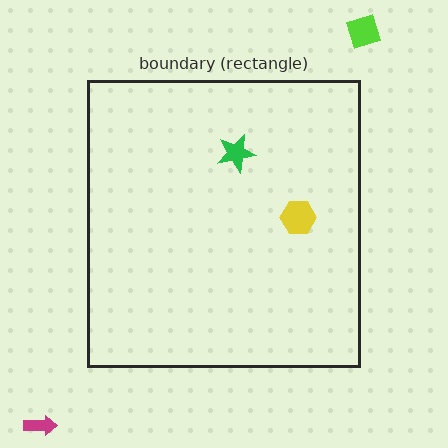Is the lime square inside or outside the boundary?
Outside.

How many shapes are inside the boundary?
2 inside, 2 outside.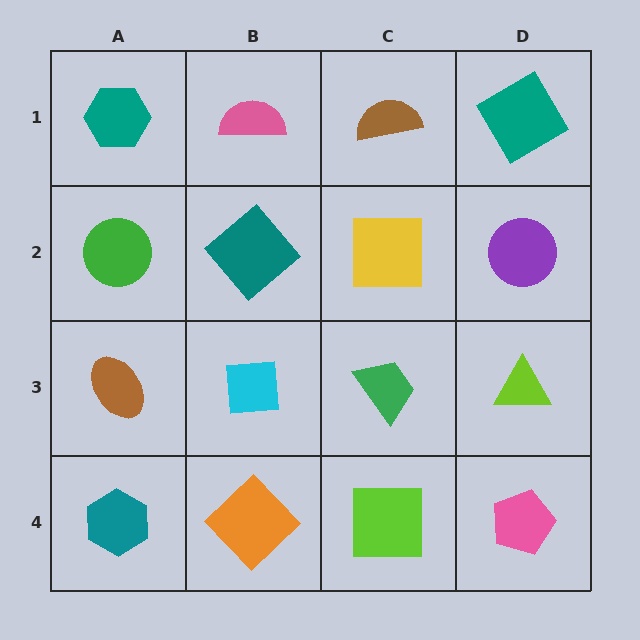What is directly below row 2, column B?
A cyan square.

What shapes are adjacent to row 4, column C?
A green trapezoid (row 3, column C), an orange diamond (row 4, column B), a pink pentagon (row 4, column D).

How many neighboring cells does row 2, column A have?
3.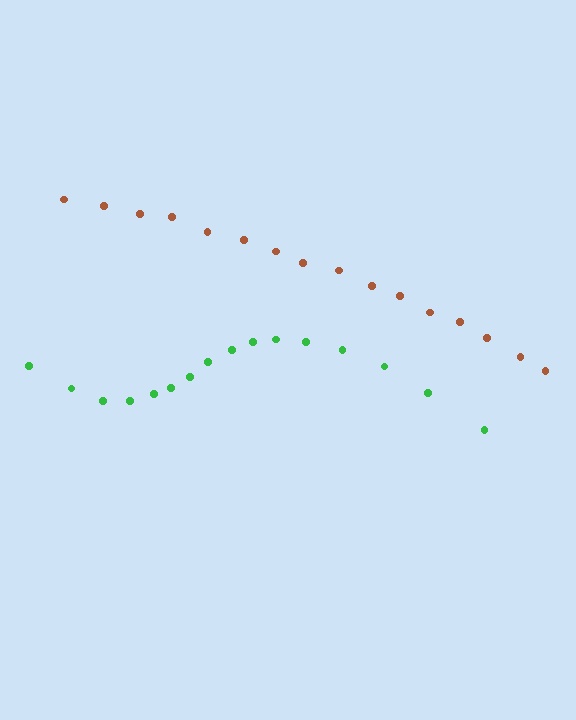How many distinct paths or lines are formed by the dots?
There are 2 distinct paths.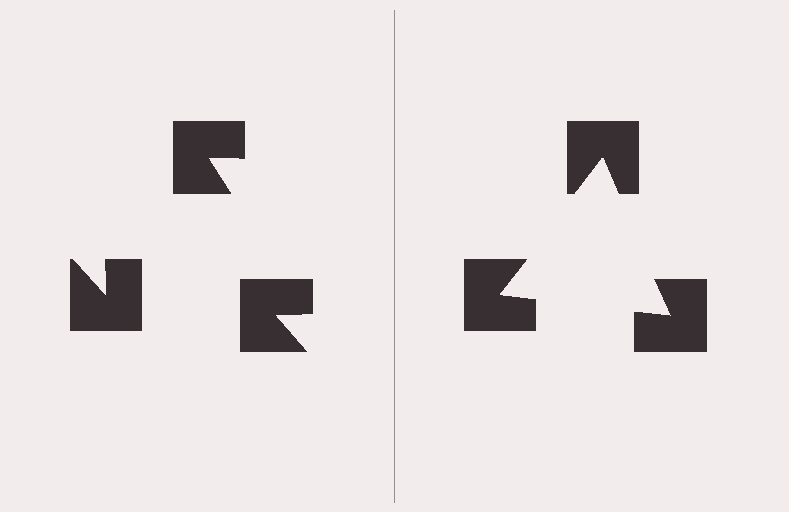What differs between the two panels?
The notched squares are positioned identically on both sides; only the wedge orientations differ. On the right they align to a triangle; on the left they are misaligned.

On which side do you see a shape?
An illusory triangle appears on the right side. On the left side the wedge cuts are rotated, so no coherent shape forms.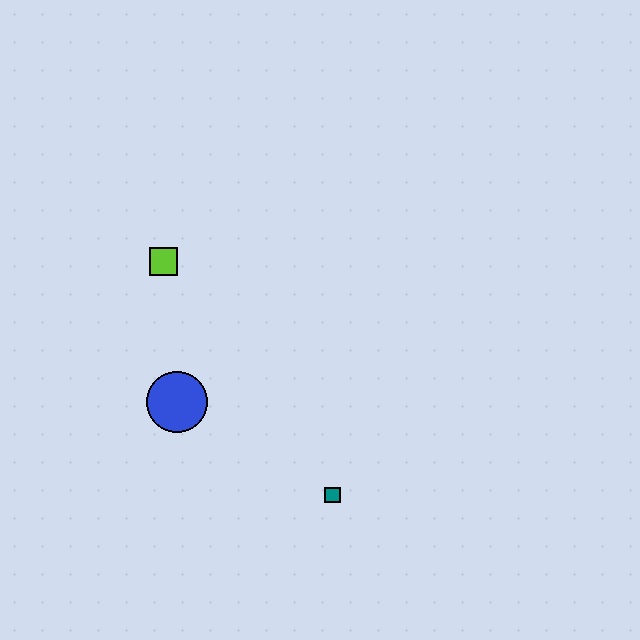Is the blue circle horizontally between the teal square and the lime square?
Yes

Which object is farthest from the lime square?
The teal square is farthest from the lime square.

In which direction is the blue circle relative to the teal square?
The blue circle is to the left of the teal square.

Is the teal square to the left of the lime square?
No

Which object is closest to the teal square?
The blue circle is closest to the teal square.